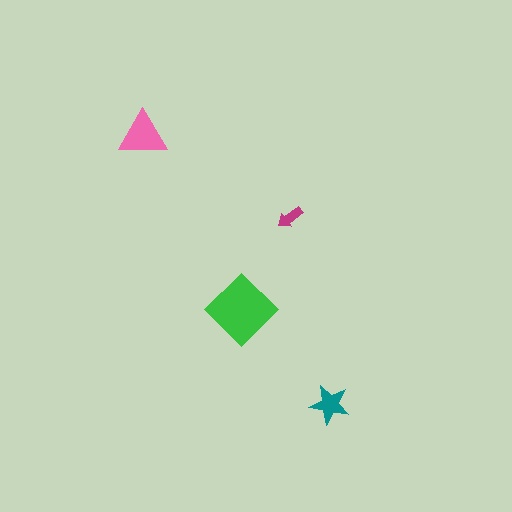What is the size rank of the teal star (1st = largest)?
3rd.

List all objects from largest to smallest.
The green diamond, the pink triangle, the teal star, the magenta arrow.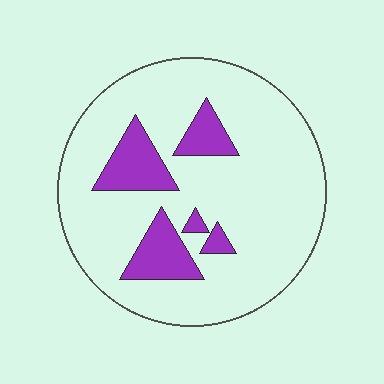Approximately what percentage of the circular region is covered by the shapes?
Approximately 15%.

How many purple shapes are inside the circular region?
5.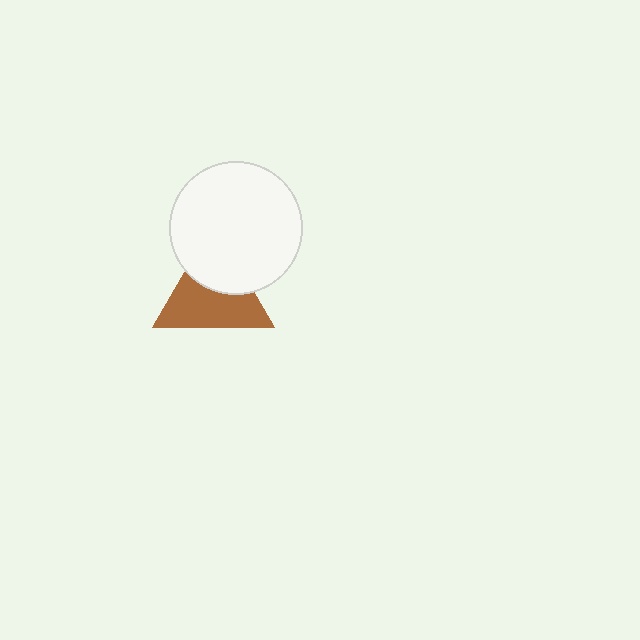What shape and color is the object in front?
The object in front is a white circle.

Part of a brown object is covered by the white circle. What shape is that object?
It is a triangle.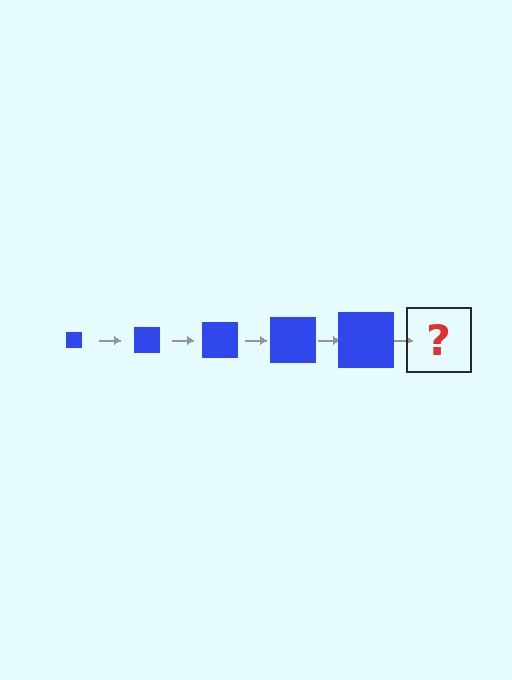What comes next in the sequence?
The next element should be a blue square, larger than the previous one.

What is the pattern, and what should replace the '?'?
The pattern is that the square gets progressively larger each step. The '?' should be a blue square, larger than the previous one.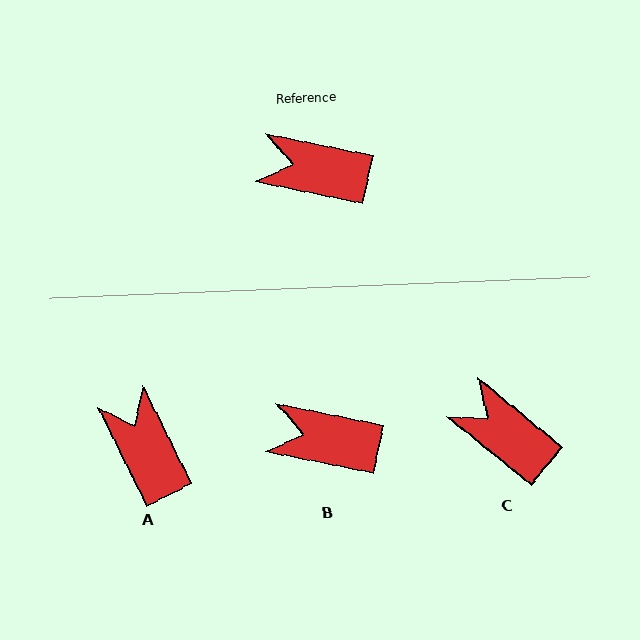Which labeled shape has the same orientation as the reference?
B.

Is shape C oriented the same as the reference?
No, it is off by about 28 degrees.